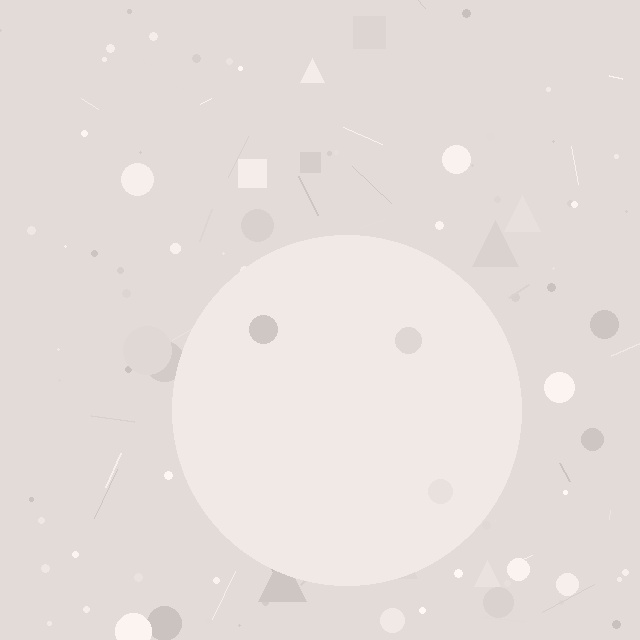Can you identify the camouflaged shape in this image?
The camouflaged shape is a circle.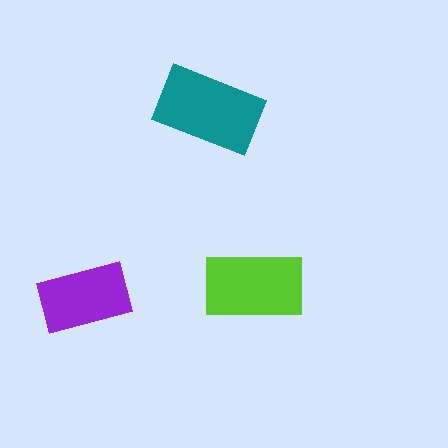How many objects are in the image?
There are 3 objects in the image.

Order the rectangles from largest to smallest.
the teal one, the lime one, the purple one.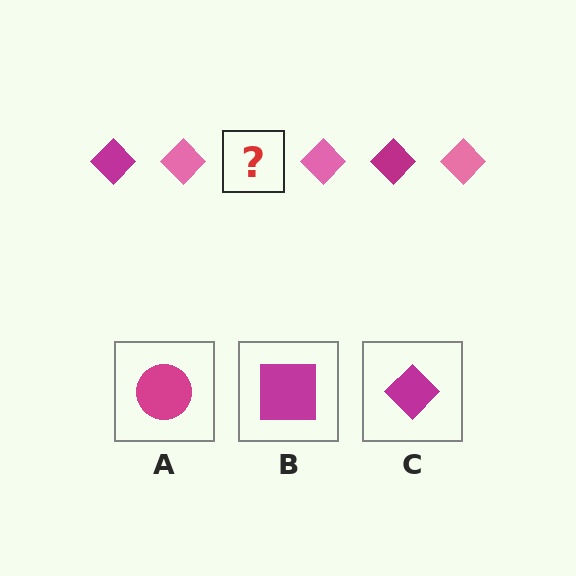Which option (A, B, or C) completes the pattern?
C.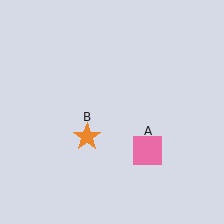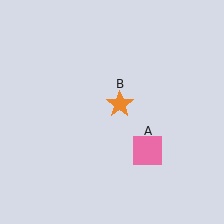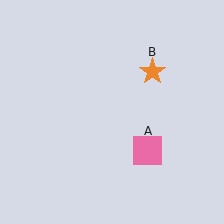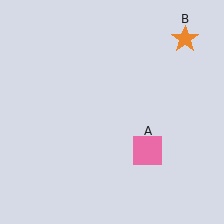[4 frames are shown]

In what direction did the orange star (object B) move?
The orange star (object B) moved up and to the right.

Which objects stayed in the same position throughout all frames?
Pink square (object A) remained stationary.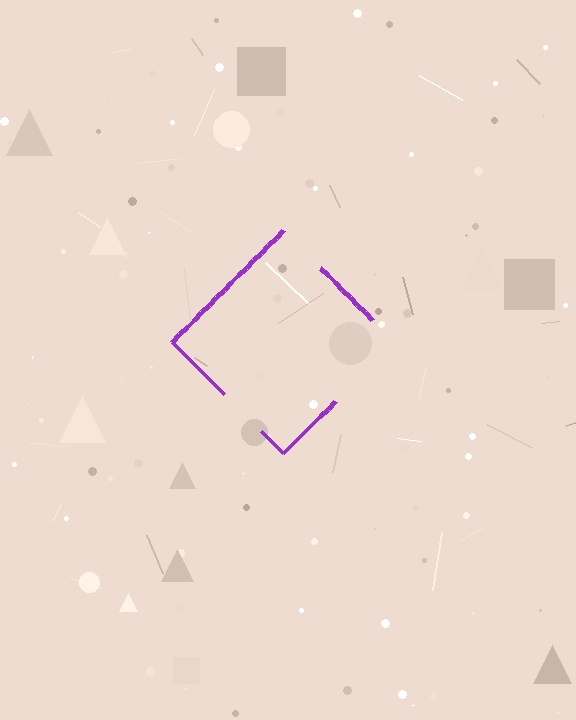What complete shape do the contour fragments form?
The contour fragments form a diamond.